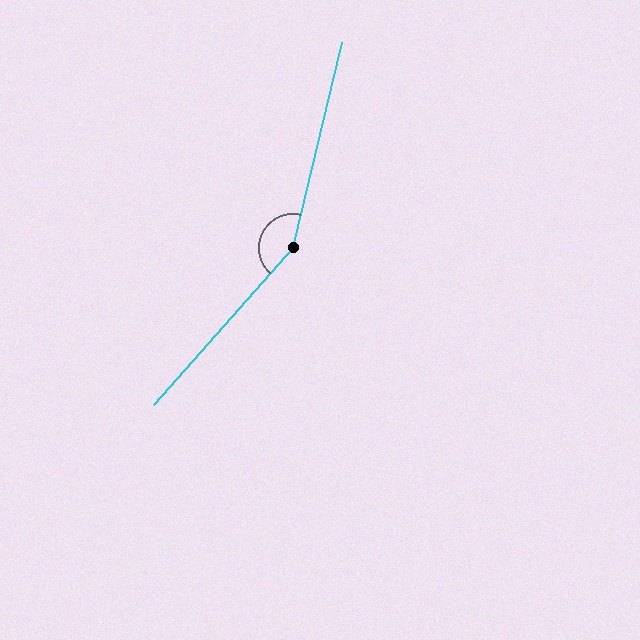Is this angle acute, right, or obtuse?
It is obtuse.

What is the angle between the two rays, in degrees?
Approximately 152 degrees.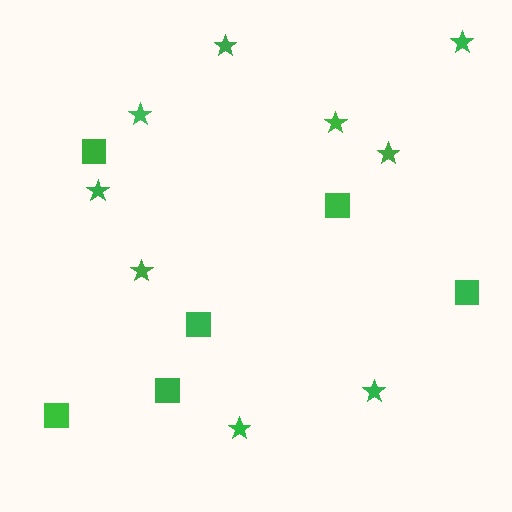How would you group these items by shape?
There are 2 groups: one group of squares (6) and one group of stars (9).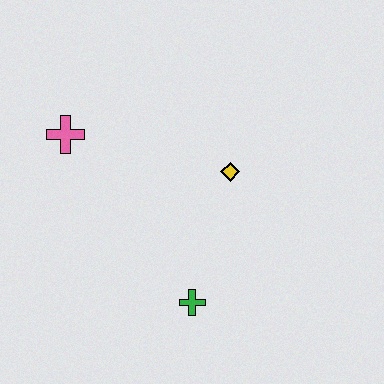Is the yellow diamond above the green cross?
Yes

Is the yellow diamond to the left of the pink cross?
No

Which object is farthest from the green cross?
The pink cross is farthest from the green cross.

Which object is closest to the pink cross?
The yellow diamond is closest to the pink cross.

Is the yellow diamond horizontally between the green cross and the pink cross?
No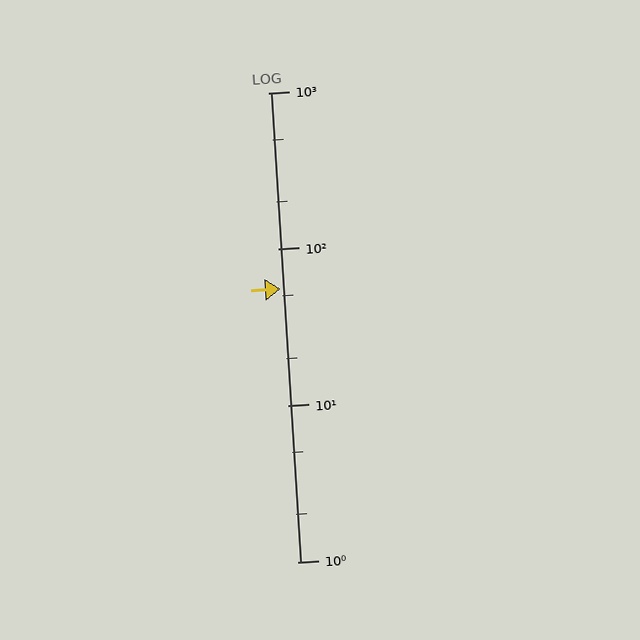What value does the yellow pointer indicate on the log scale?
The pointer indicates approximately 56.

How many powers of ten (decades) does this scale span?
The scale spans 3 decades, from 1 to 1000.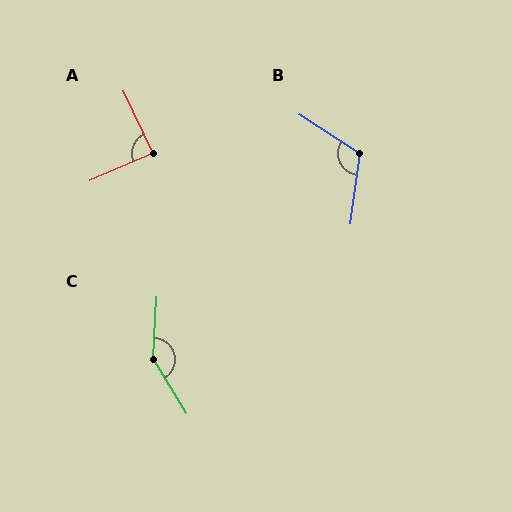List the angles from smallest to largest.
A (89°), B (116°), C (146°).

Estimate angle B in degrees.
Approximately 116 degrees.